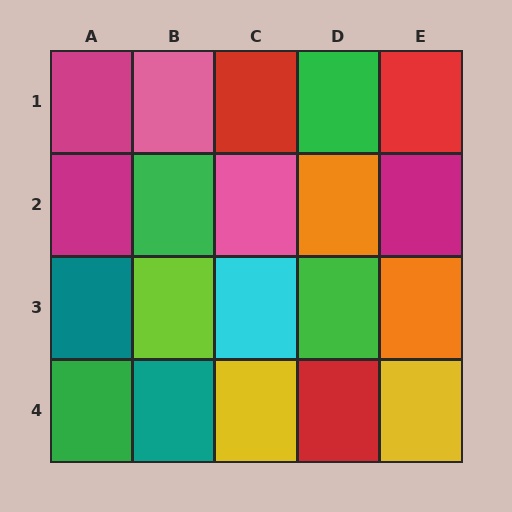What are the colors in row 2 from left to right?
Magenta, green, pink, orange, magenta.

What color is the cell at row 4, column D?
Red.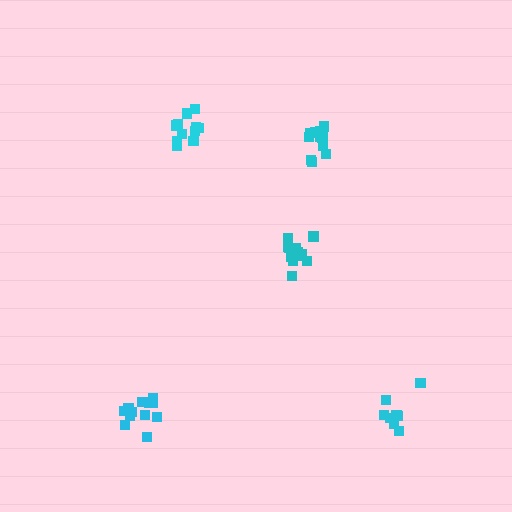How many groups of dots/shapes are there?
There are 5 groups.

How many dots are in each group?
Group 1: 14 dots, Group 2: 8 dots, Group 3: 13 dots, Group 4: 11 dots, Group 5: 14 dots (60 total).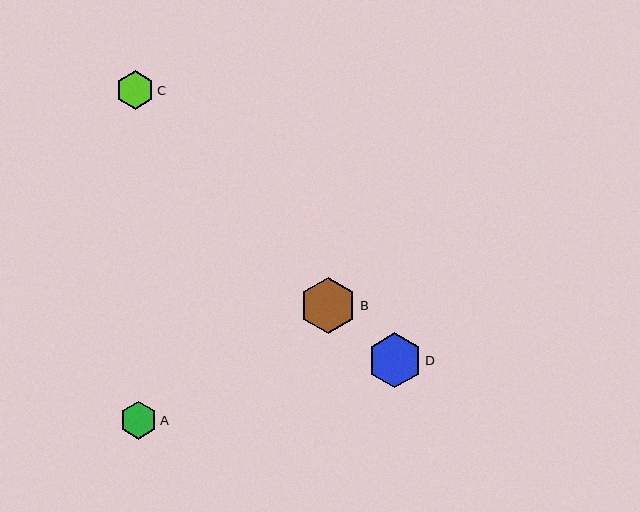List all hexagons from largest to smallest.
From largest to smallest: B, D, C, A.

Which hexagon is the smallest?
Hexagon A is the smallest with a size of approximately 38 pixels.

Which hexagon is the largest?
Hexagon B is the largest with a size of approximately 57 pixels.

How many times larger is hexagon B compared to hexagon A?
Hexagon B is approximately 1.5 times the size of hexagon A.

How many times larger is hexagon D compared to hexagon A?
Hexagon D is approximately 1.5 times the size of hexagon A.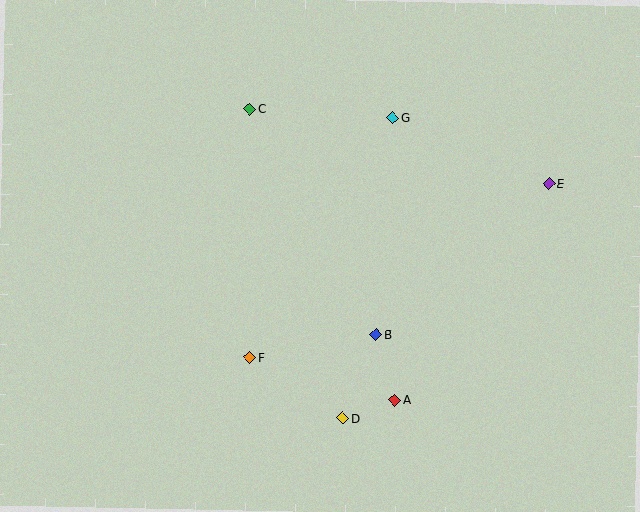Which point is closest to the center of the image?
Point B at (376, 335) is closest to the center.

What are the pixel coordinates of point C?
Point C is at (250, 109).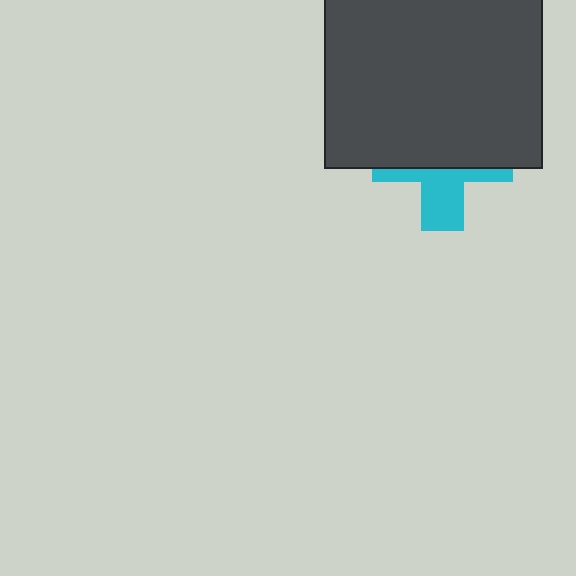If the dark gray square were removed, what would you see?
You would see the complete cyan cross.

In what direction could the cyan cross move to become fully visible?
The cyan cross could move down. That would shift it out from behind the dark gray square entirely.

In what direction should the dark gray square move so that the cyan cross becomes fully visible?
The dark gray square should move up. That is the shortest direction to clear the overlap and leave the cyan cross fully visible.